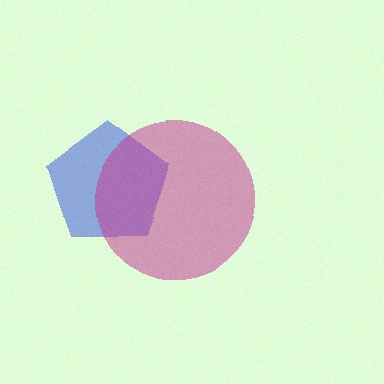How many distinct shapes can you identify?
There are 2 distinct shapes: a blue pentagon, a magenta circle.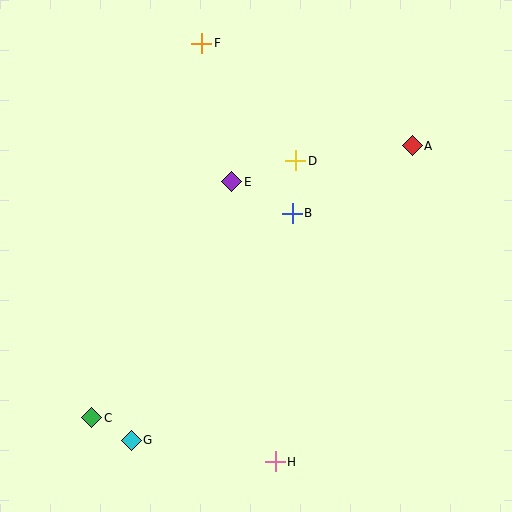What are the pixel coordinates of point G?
Point G is at (131, 440).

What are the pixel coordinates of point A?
Point A is at (412, 146).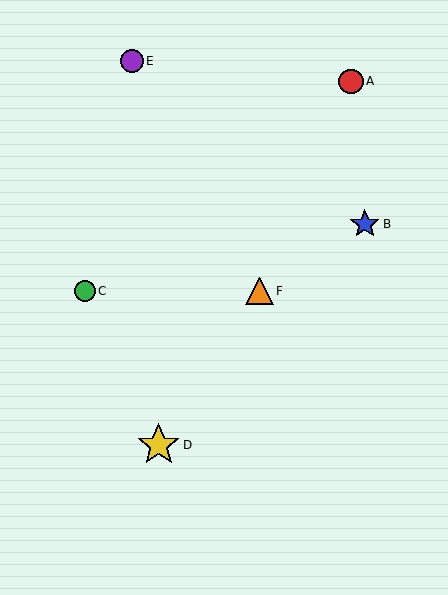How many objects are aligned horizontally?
2 objects (C, F) are aligned horizontally.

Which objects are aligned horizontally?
Objects C, F are aligned horizontally.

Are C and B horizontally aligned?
No, C is at y≈291 and B is at y≈224.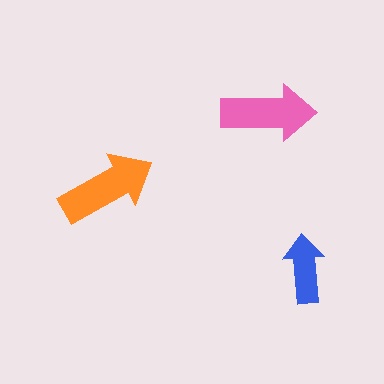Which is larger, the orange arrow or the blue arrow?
The orange one.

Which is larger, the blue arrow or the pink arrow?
The pink one.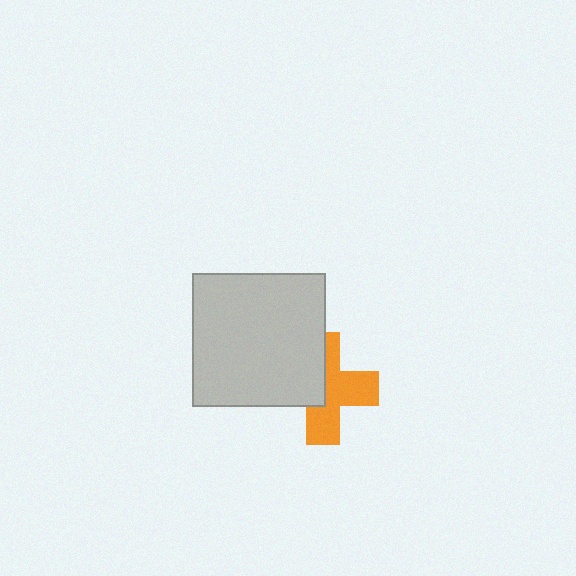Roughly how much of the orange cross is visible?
About half of it is visible (roughly 57%).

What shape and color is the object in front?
The object in front is a light gray square.